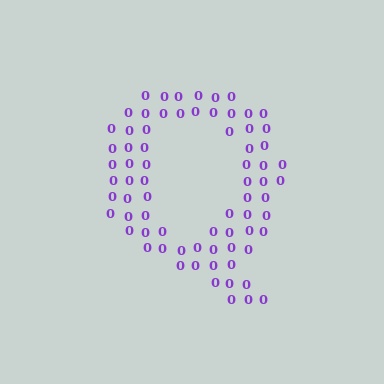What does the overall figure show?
The overall figure shows the letter Q.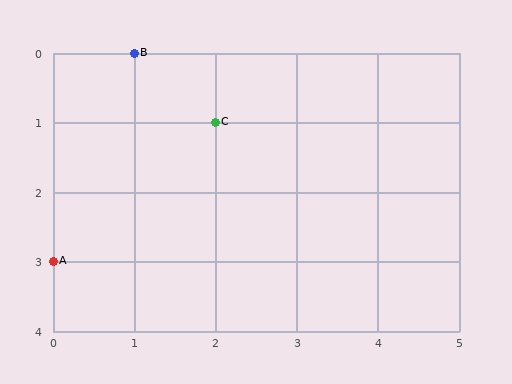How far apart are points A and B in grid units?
Points A and B are 1 column and 3 rows apart (about 3.2 grid units diagonally).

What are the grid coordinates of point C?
Point C is at grid coordinates (2, 1).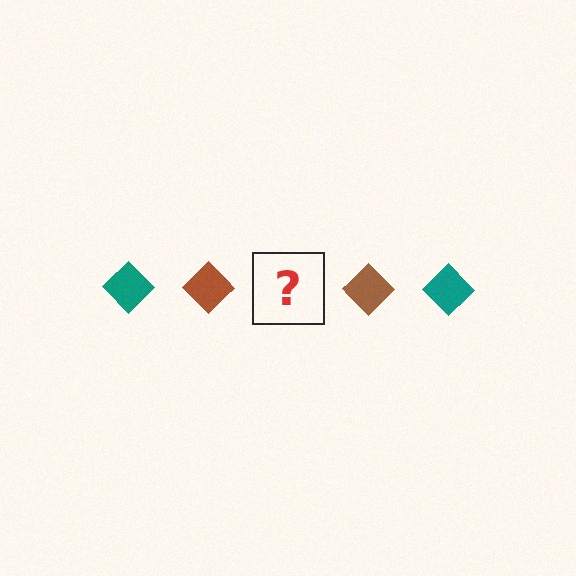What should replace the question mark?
The question mark should be replaced with a teal diamond.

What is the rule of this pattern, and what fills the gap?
The rule is that the pattern cycles through teal, brown diamonds. The gap should be filled with a teal diamond.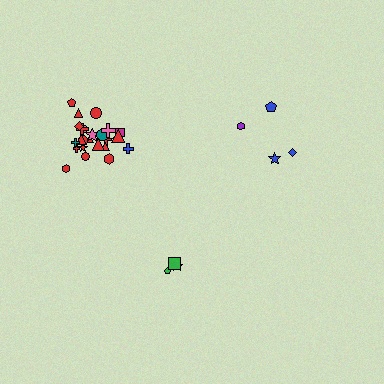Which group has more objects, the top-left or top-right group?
The top-left group.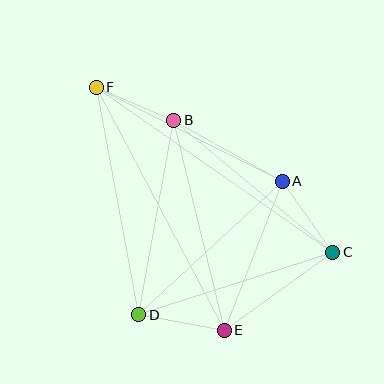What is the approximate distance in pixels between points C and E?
The distance between C and E is approximately 134 pixels.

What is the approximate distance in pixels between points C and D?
The distance between C and D is approximately 204 pixels.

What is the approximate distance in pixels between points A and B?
The distance between A and B is approximately 124 pixels.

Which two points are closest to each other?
Points B and F are closest to each other.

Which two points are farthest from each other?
Points C and F are farthest from each other.